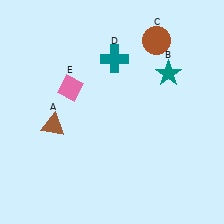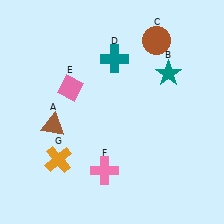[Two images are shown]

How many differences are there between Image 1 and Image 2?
There are 2 differences between the two images.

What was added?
A pink cross (F), an orange cross (G) were added in Image 2.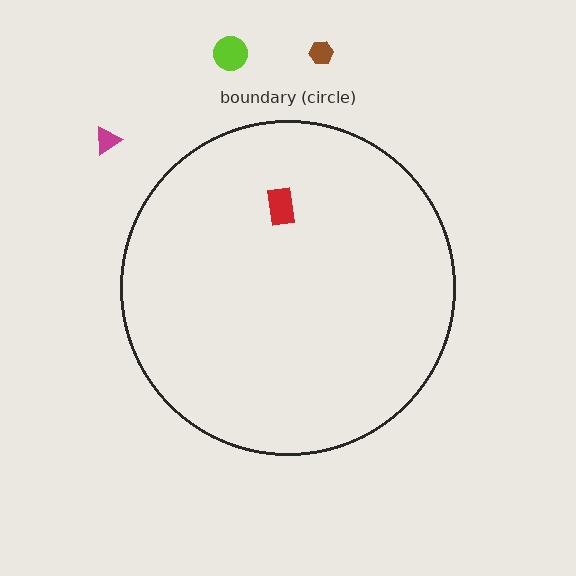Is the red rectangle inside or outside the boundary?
Inside.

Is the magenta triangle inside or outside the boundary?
Outside.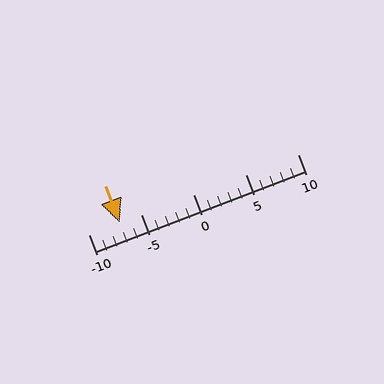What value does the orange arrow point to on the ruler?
The orange arrow points to approximately -7.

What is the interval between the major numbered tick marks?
The major tick marks are spaced 5 units apart.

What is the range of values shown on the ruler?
The ruler shows values from -10 to 10.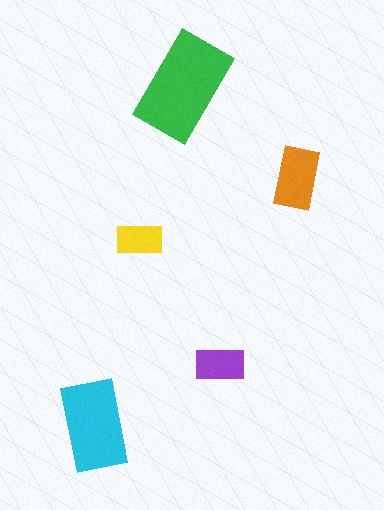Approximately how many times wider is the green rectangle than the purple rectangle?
About 2 times wider.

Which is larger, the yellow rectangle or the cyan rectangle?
The cyan one.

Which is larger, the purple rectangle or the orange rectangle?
The orange one.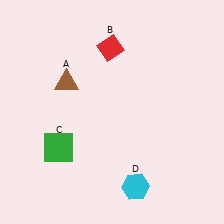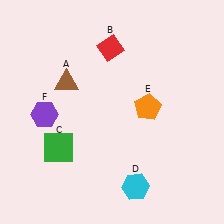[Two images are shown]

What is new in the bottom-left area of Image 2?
A purple hexagon (F) was added in the bottom-left area of Image 2.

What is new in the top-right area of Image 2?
An orange pentagon (E) was added in the top-right area of Image 2.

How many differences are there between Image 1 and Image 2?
There are 2 differences between the two images.